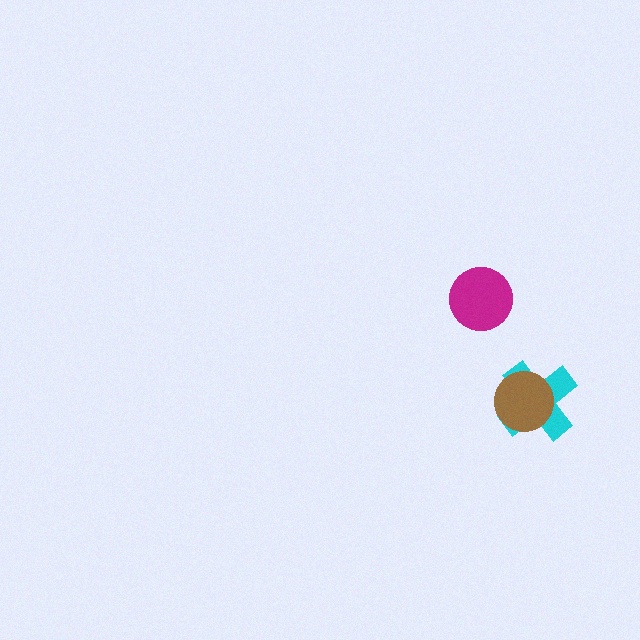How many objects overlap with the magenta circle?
0 objects overlap with the magenta circle.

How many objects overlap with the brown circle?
1 object overlaps with the brown circle.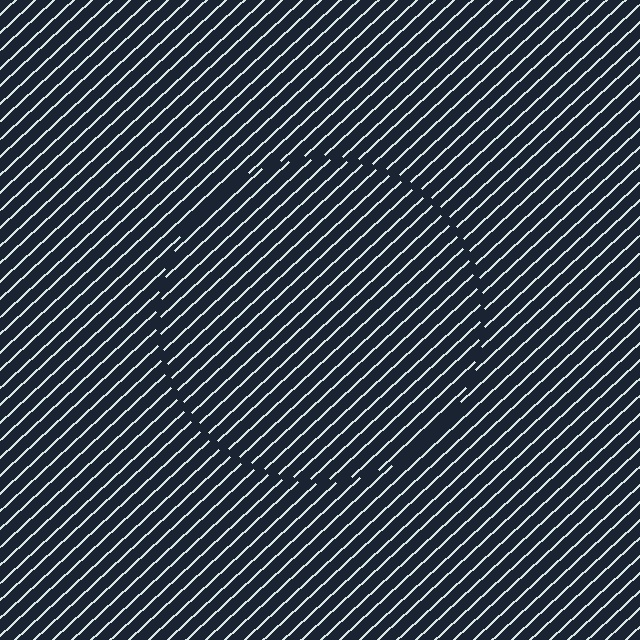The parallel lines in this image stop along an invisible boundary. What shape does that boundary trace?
An illusory circle. The interior of the shape contains the same grating, shifted by half a period — the contour is defined by the phase discontinuity where line-ends from the inner and outer gratings abut.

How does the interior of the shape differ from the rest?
The interior of the shape contains the same grating, shifted by half a period — the contour is defined by the phase discontinuity where line-ends from the inner and outer gratings abut.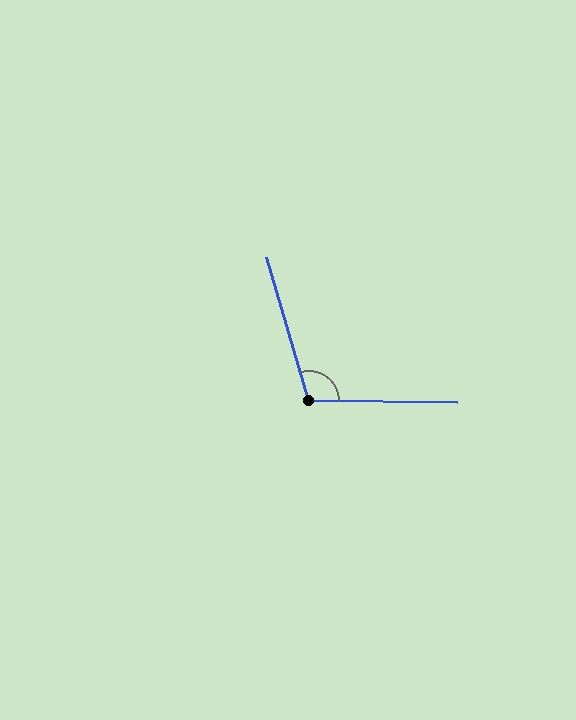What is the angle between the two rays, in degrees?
Approximately 107 degrees.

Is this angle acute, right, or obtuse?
It is obtuse.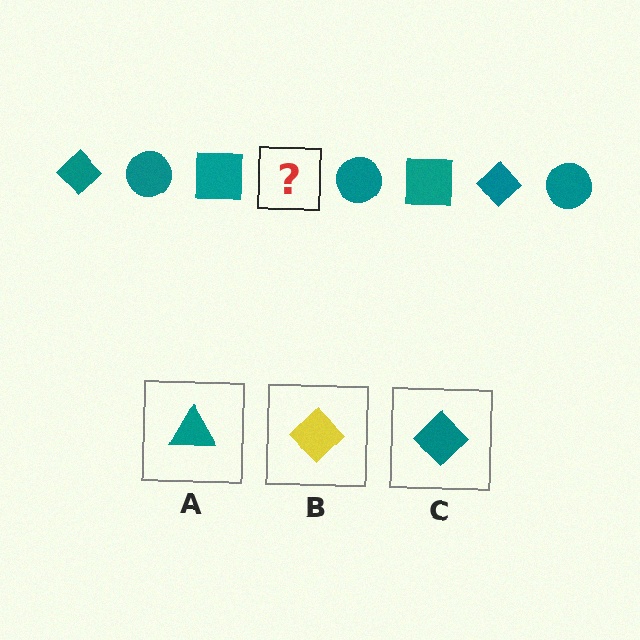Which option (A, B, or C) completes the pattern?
C.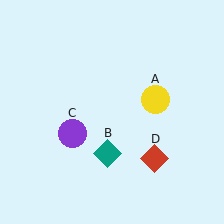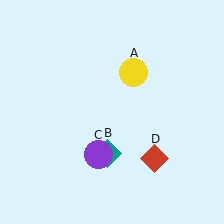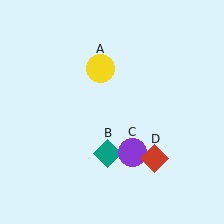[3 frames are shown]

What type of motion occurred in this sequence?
The yellow circle (object A), purple circle (object C) rotated counterclockwise around the center of the scene.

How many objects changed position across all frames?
2 objects changed position: yellow circle (object A), purple circle (object C).